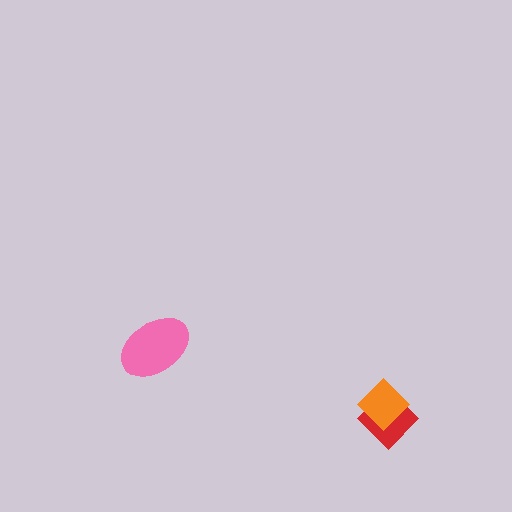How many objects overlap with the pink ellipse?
0 objects overlap with the pink ellipse.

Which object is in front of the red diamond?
The orange diamond is in front of the red diamond.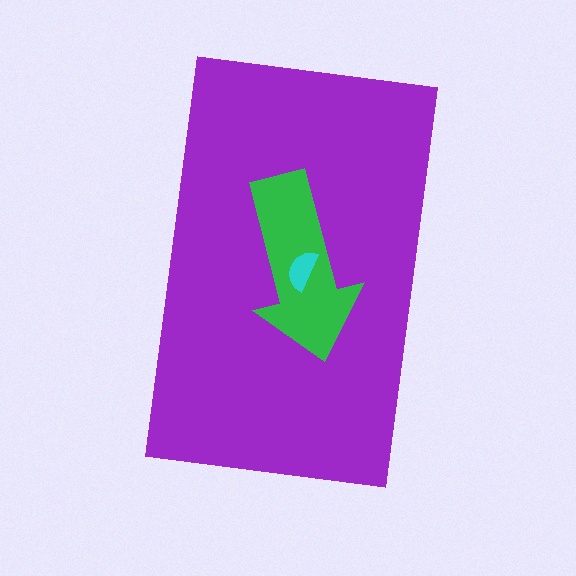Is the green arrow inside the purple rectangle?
Yes.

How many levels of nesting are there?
3.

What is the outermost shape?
The purple rectangle.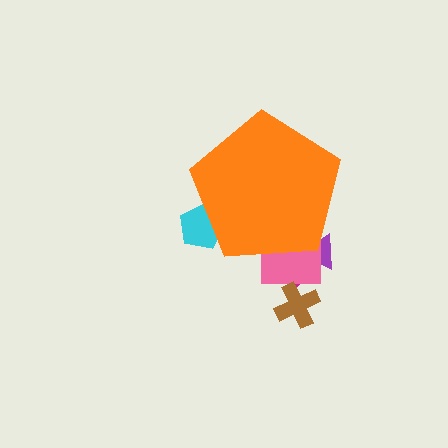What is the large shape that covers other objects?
An orange pentagon.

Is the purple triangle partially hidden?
Yes, the purple triangle is partially hidden behind the orange pentagon.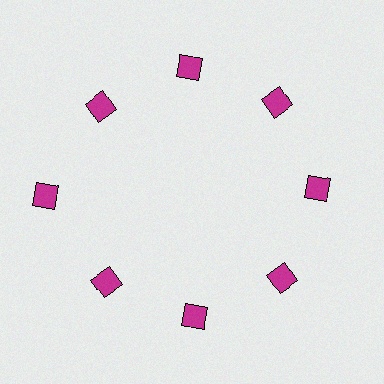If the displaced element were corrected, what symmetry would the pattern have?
It would have 8-fold rotational symmetry — the pattern would map onto itself every 45 degrees.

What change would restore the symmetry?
The symmetry would be restored by moving it inward, back onto the ring so that all 8 diamonds sit at equal angles and equal distance from the center.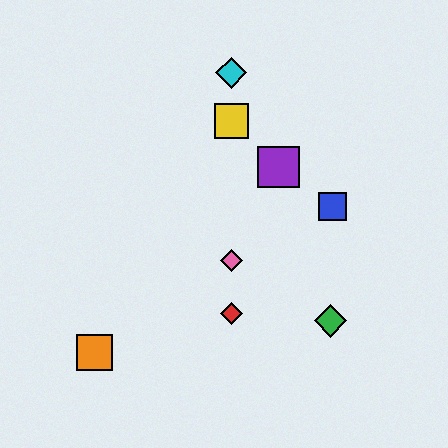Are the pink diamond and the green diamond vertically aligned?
No, the pink diamond is at x≈231 and the green diamond is at x≈330.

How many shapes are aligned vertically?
4 shapes (the red diamond, the yellow square, the cyan diamond, the pink diamond) are aligned vertically.